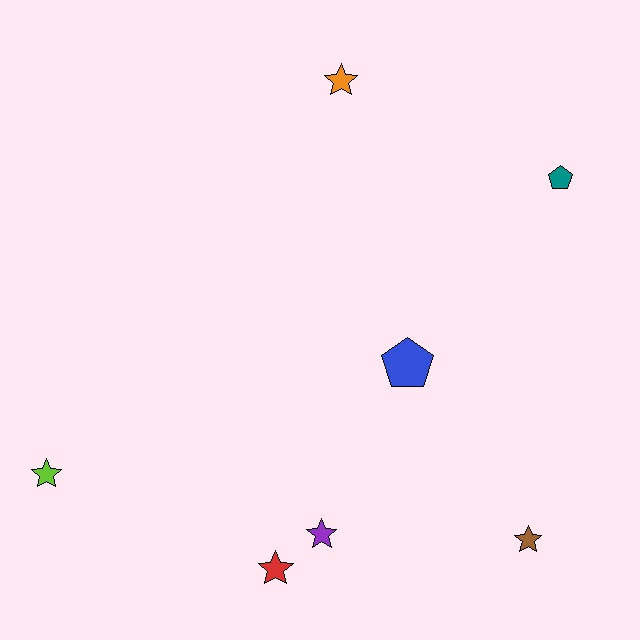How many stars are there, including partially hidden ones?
There are 5 stars.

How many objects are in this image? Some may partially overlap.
There are 7 objects.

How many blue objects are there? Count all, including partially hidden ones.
There is 1 blue object.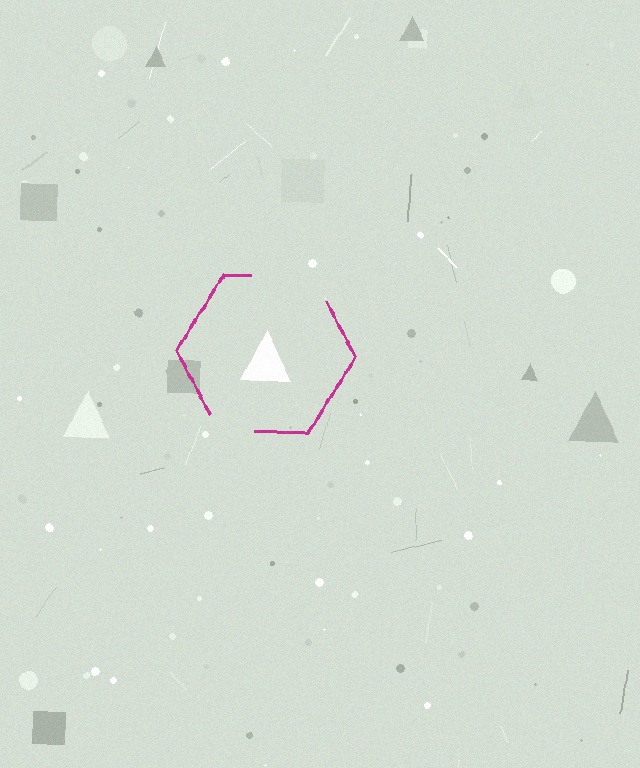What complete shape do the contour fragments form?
The contour fragments form a hexagon.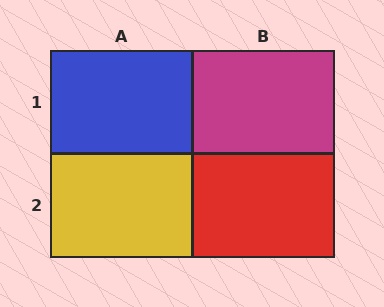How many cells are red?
1 cell is red.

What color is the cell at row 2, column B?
Red.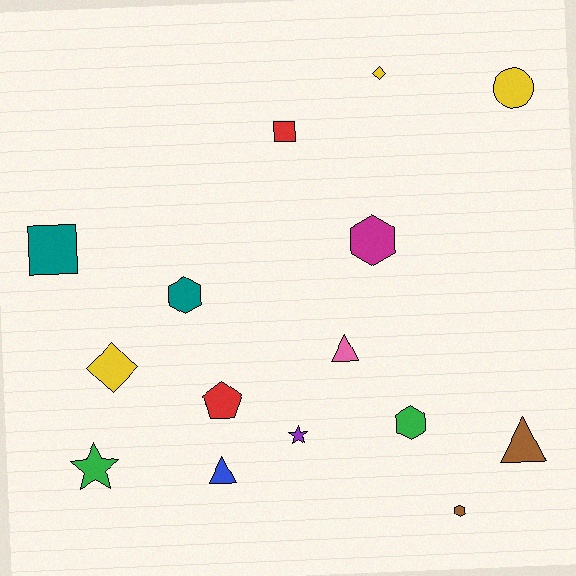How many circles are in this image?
There is 1 circle.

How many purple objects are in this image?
There is 1 purple object.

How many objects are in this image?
There are 15 objects.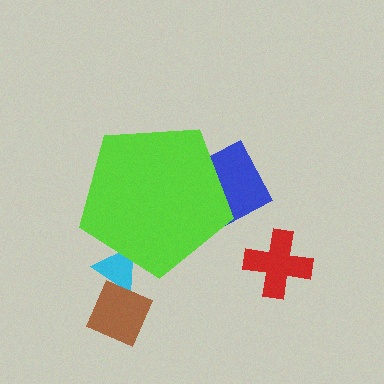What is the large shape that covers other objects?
A lime pentagon.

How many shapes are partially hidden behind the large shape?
2 shapes are partially hidden.